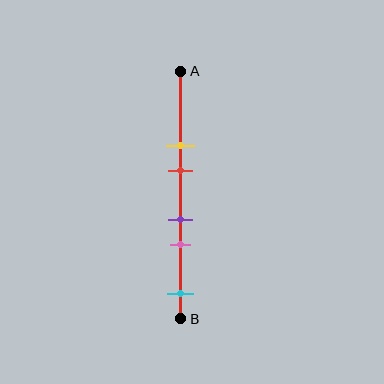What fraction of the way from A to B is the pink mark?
The pink mark is approximately 70% (0.7) of the way from A to B.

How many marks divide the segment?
There are 5 marks dividing the segment.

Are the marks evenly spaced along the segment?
No, the marks are not evenly spaced.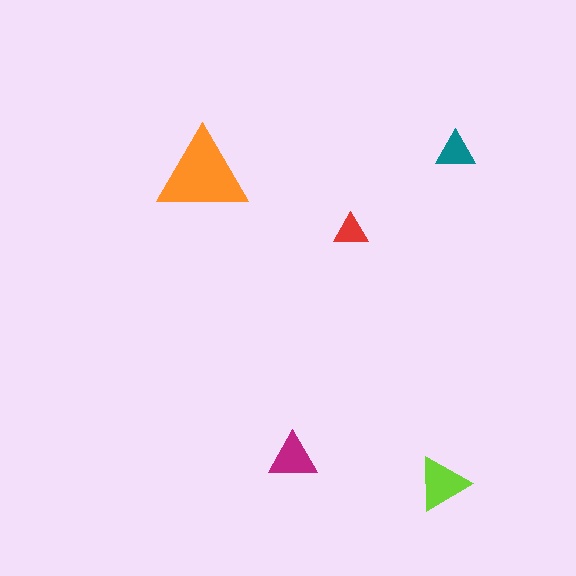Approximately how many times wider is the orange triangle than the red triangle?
About 2.5 times wider.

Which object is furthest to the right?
The teal triangle is rightmost.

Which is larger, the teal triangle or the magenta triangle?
The magenta one.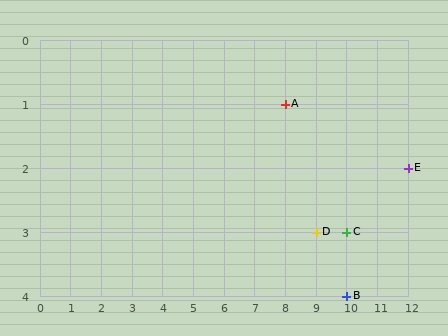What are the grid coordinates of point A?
Point A is at grid coordinates (8, 1).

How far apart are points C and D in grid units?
Points C and D are 1 column apart.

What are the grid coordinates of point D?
Point D is at grid coordinates (9, 3).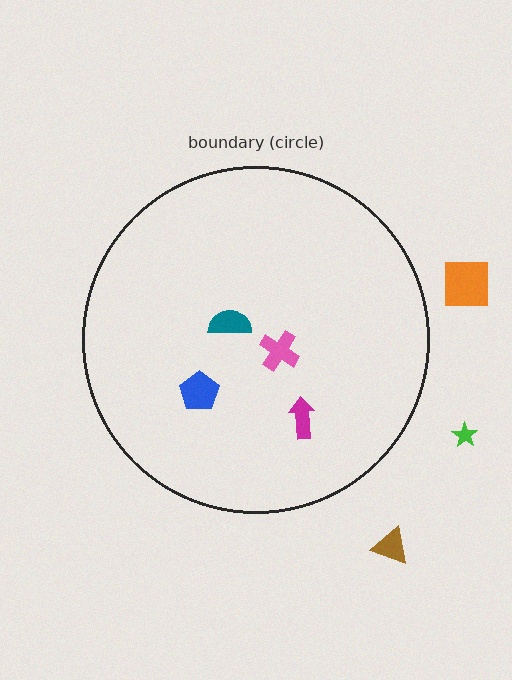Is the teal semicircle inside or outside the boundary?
Inside.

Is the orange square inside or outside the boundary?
Outside.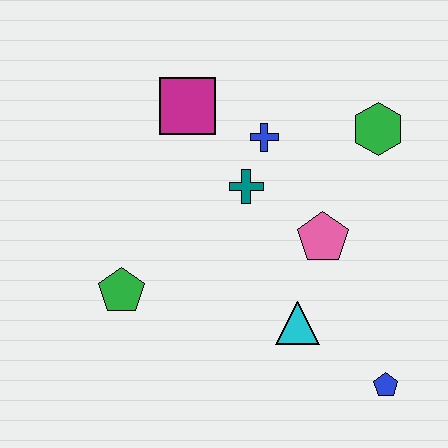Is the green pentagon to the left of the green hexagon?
Yes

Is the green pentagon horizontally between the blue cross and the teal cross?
No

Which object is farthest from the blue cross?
The blue pentagon is farthest from the blue cross.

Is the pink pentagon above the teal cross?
No